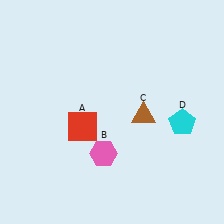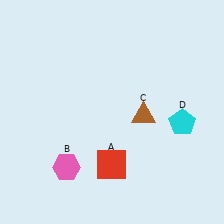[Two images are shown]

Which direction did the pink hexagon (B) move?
The pink hexagon (B) moved left.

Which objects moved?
The objects that moved are: the red square (A), the pink hexagon (B).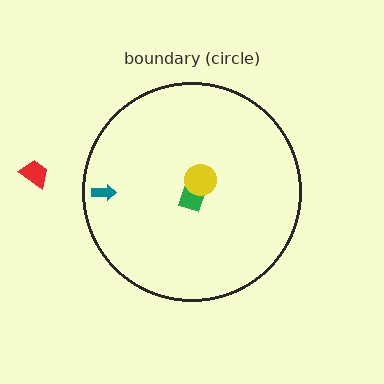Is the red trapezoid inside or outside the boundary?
Outside.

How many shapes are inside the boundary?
3 inside, 1 outside.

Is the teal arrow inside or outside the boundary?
Inside.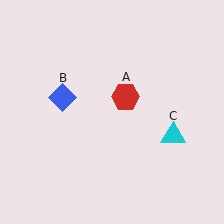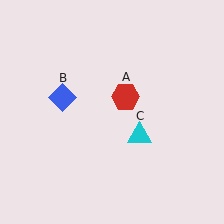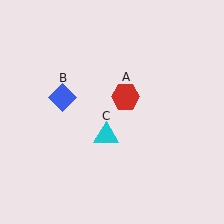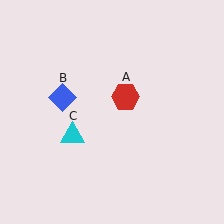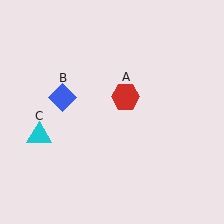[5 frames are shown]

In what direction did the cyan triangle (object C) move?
The cyan triangle (object C) moved left.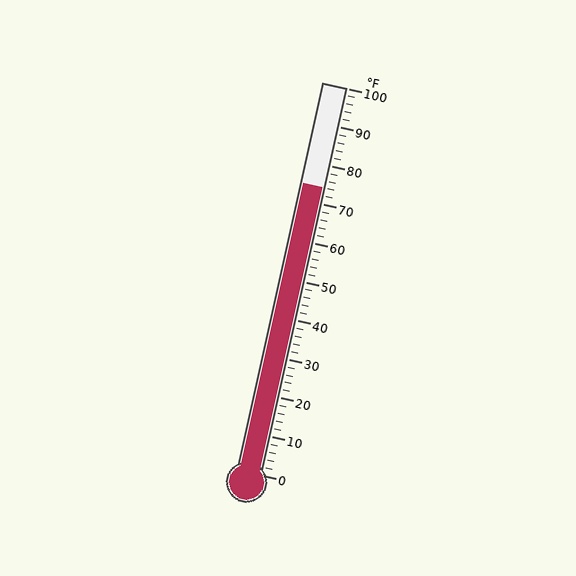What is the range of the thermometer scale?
The thermometer scale ranges from 0°F to 100°F.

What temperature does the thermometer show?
The thermometer shows approximately 74°F.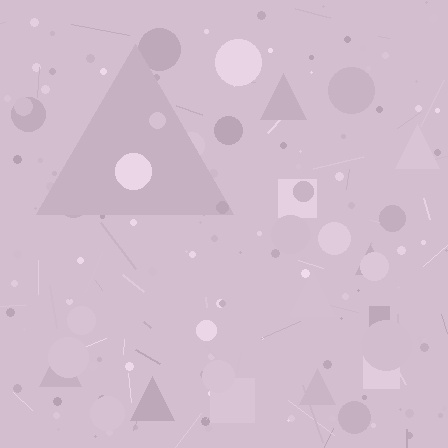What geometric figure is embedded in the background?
A triangle is embedded in the background.